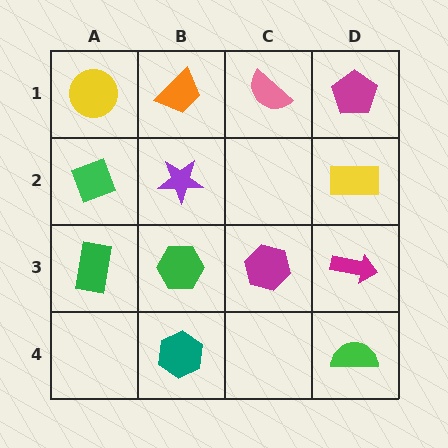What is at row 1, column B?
An orange trapezoid.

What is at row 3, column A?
A green rectangle.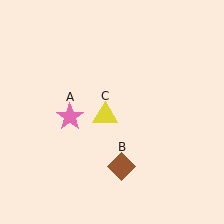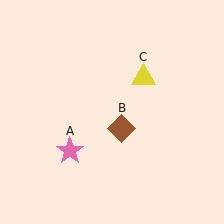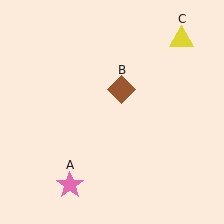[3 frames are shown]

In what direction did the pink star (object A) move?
The pink star (object A) moved down.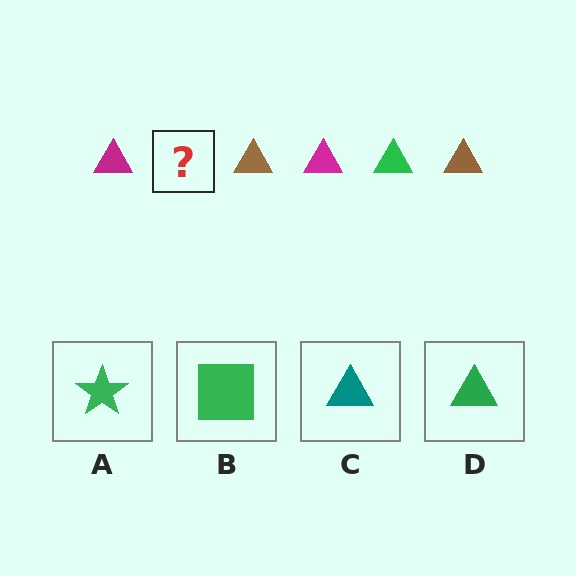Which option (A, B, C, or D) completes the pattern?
D.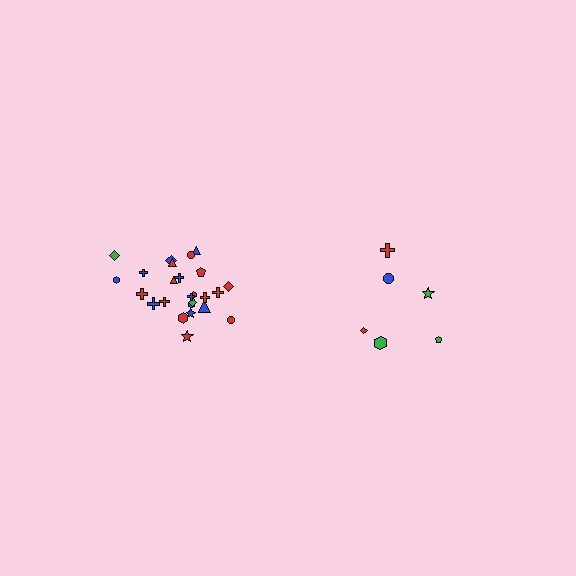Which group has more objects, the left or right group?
The left group.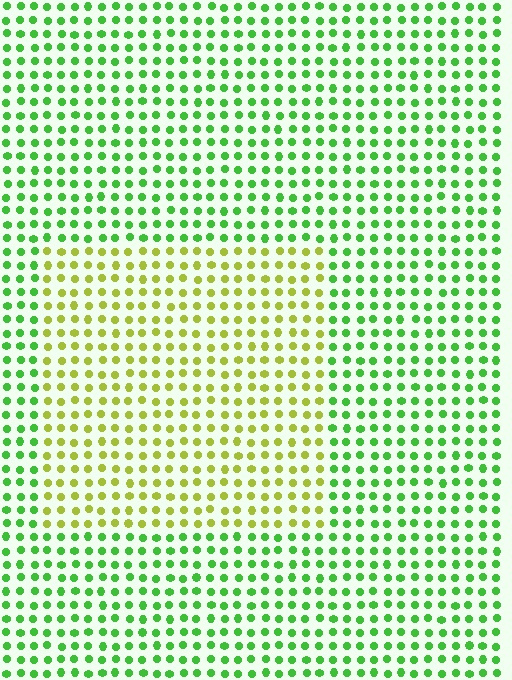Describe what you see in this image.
The image is filled with small green elements in a uniform arrangement. A rectangle-shaped region is visible where the elements are tinted to a slightly different hue, forming a subtle color boundary.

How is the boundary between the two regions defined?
The boundary is defined purely by a slight shift in hue (about 45 degrees). Spacing, size, and orientation are identical on both sides.